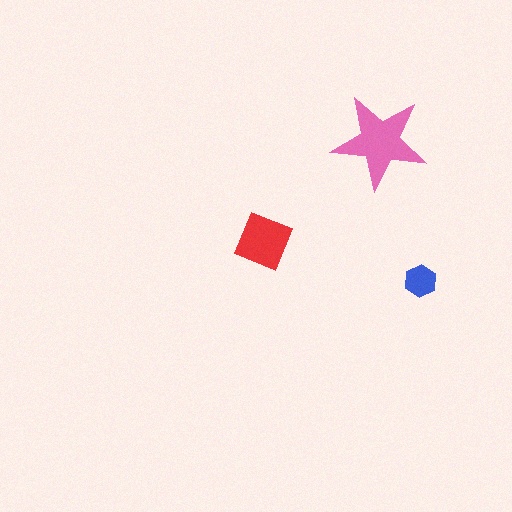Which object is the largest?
The pink star.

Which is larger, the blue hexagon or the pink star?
The pink star.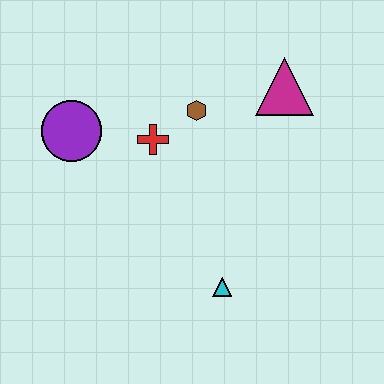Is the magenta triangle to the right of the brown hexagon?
Yes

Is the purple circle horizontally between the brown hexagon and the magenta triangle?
No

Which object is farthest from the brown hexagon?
The cyan triangle is farthest from the brown hexagon.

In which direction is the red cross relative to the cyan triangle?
The red cross is above the cyan triangle.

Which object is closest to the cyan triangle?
The red cross is closest to the cyan triangle.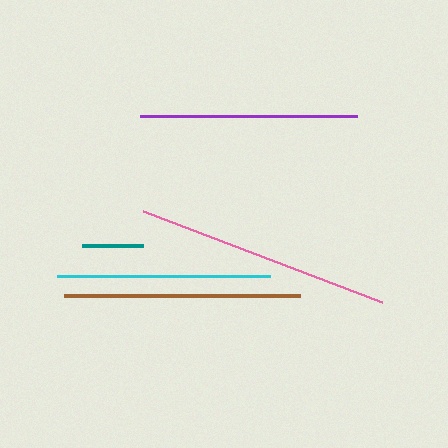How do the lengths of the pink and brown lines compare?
The pink and brown lines are approximately the same length.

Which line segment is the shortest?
The teal line is the shortest at approximately 60 pixels.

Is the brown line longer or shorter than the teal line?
The brown line is longer than the teal line.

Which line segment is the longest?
The pink line is the longest at approximately 255 pixels.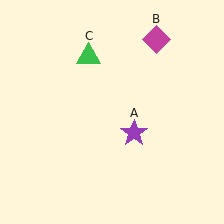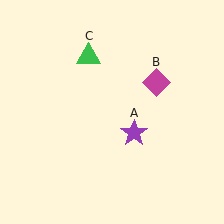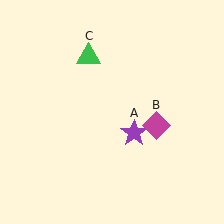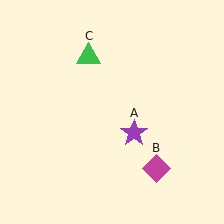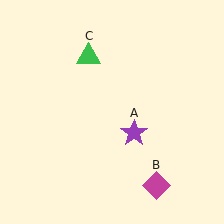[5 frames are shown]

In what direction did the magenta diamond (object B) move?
The magenta diamond (object B) moved down.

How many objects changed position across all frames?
1 object changed position: magenta diamond (object B).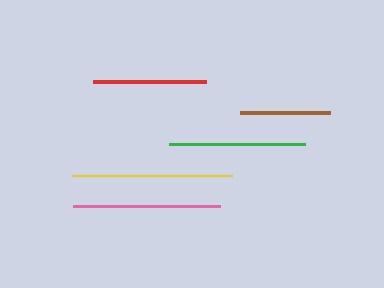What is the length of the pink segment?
The pink segment is approximately 147 pixels long.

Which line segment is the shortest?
The brown line is the shortest at approximately 89 pixels.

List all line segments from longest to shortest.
From longest to shortest: yellow, pink, green, red, brown.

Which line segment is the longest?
The yellow line is the longest at approximately 160 pixels.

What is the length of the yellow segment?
The yellow segment is approximately 160 pixels long.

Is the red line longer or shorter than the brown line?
The red line is longer than the brown line.